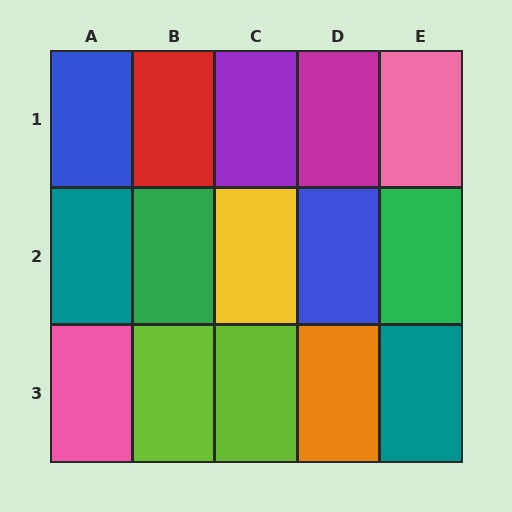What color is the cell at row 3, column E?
Teal.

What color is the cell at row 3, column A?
Pink.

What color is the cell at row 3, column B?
Lime.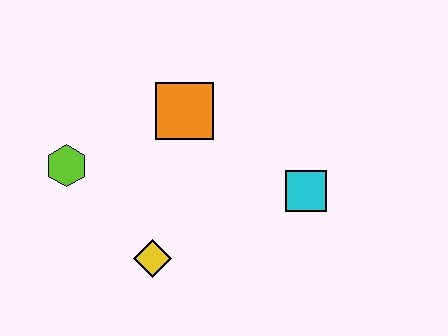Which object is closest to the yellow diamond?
The lime hexagon is closest to the yellow diamond.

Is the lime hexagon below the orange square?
Yes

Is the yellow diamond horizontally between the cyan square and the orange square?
No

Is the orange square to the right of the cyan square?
No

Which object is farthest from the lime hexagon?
The cyan square is farthest from the lime hexagon.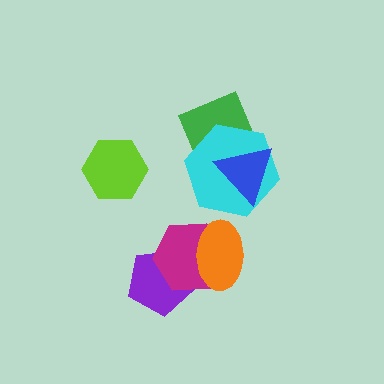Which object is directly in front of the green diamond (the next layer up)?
The cyan hexagon is directly in front of the green diamond.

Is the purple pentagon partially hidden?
Yes, it is partially covered by another shape.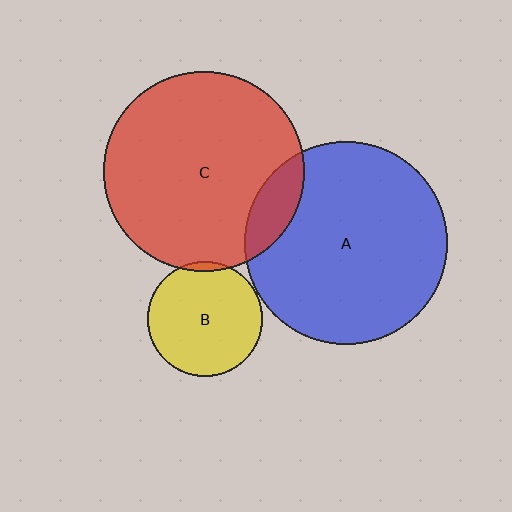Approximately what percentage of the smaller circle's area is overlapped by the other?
Approximately 10%.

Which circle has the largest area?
Circle A (blue).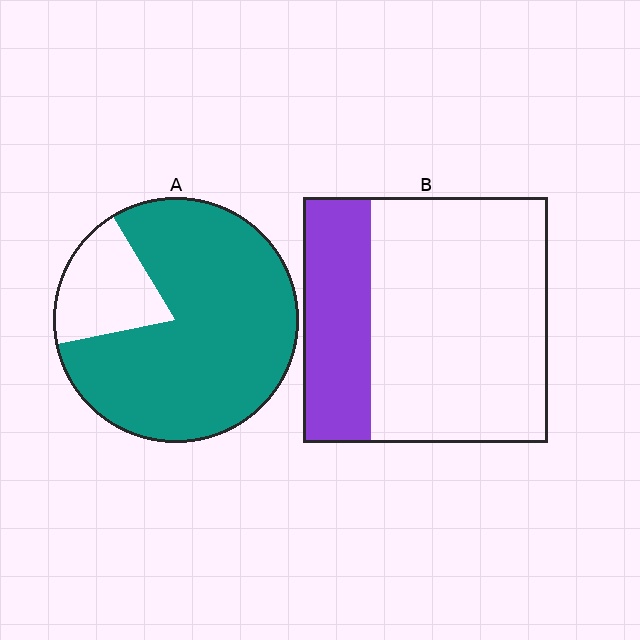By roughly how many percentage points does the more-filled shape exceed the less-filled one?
By roughly 55 percentage points (A over B).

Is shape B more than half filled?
No.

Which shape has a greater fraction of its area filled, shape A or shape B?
Shape A.